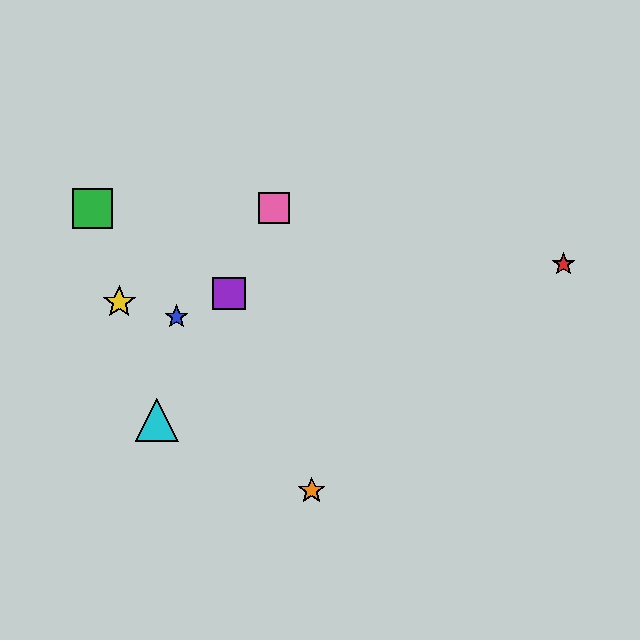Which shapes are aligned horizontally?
The green square, the pink square are aligned horizontally.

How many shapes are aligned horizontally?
2 shapes (the green square, the pink square) are aligned horizontally.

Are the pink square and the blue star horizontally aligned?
No, the pink square is at y≈208 and the blue star is at y≈317.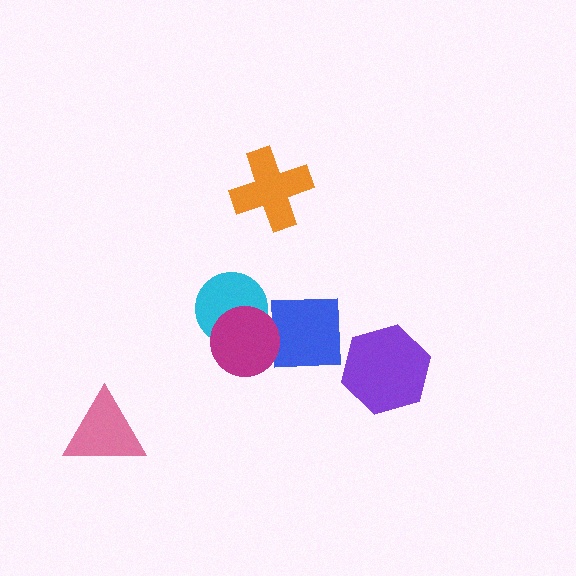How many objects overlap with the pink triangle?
0 objects overlap with the pink triangle.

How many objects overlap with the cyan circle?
1 object overlaps with the cyan circle.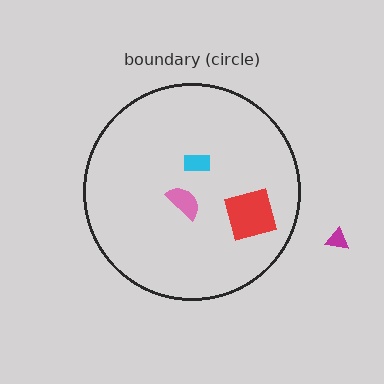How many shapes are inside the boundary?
3 inside, 1 outside.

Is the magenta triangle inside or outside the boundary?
Outside.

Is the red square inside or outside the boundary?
Inside.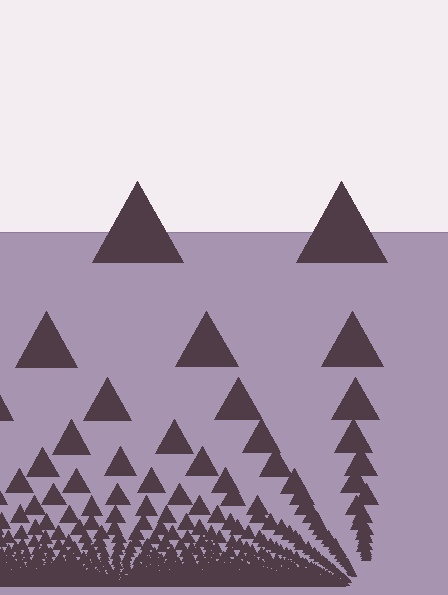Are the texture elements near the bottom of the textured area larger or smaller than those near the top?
Smaller. The gradient is inverted — elements near the bottom are smaller and denser.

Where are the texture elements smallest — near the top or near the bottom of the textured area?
Near the bottom.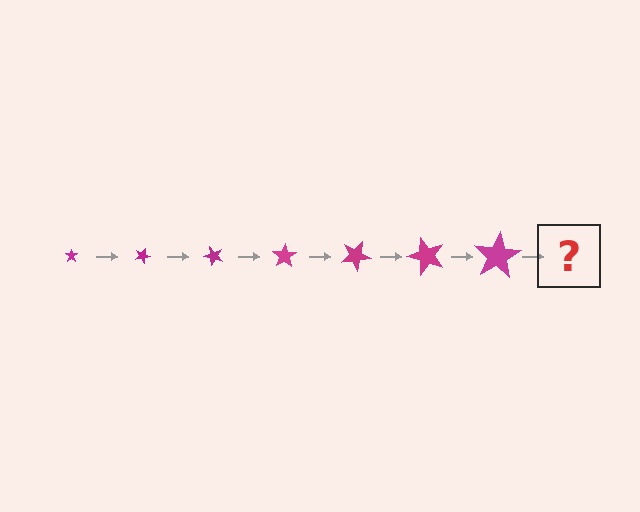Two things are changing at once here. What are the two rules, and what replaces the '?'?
The two rules are that the star grows larger each step and it rotates 25 degrees each step. The '?' should be a star, larger than the previous one and rotated 175 degrees from the start.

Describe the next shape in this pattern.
It should be a star, larger than the previous one and rotated 175 degrees from the start.